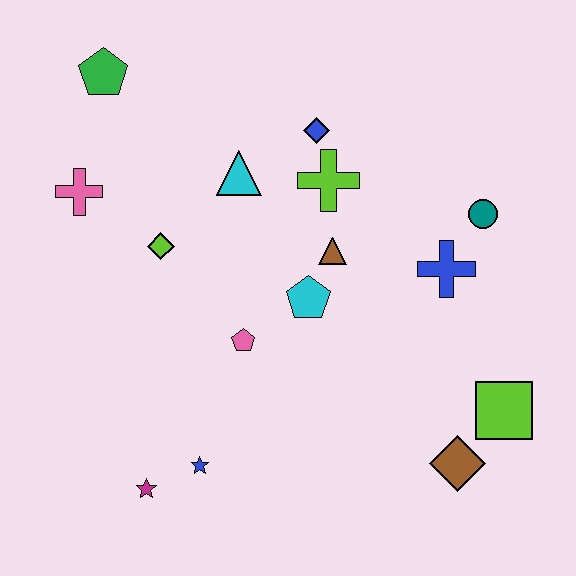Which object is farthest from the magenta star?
The teal circle is farthest from the magenta star.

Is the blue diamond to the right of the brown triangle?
No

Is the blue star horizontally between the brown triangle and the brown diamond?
No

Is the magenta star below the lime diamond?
Yes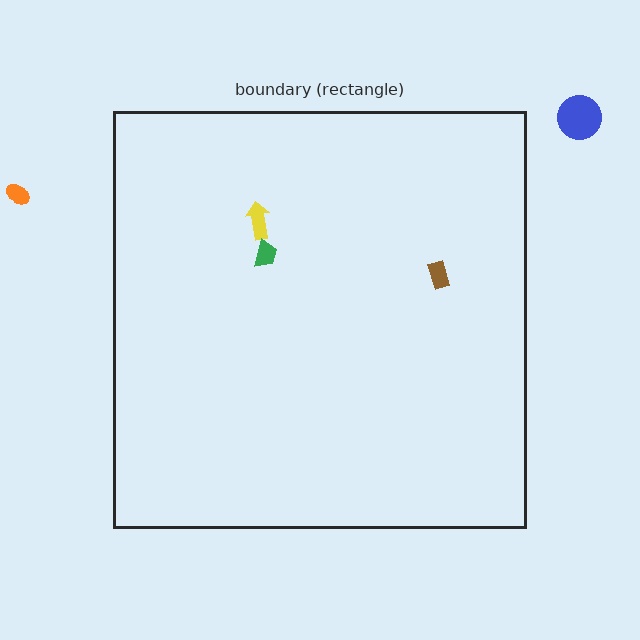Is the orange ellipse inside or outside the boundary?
Outside.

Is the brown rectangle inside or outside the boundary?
Inside.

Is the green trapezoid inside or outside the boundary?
Inside.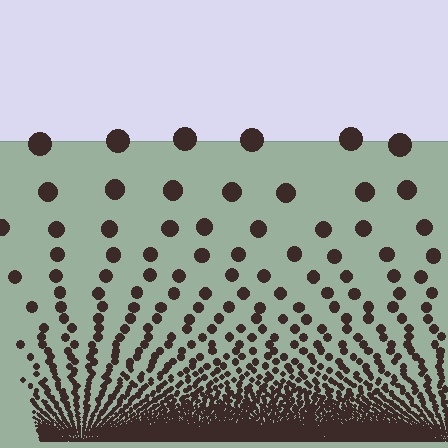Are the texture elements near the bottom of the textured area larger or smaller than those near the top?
Smaller. The gradient is inverted — elements near the bottom are smaller and denser.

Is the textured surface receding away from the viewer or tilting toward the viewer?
The surface appears to tilt toward the viewer. Texture elements get larger and sparser toward the top.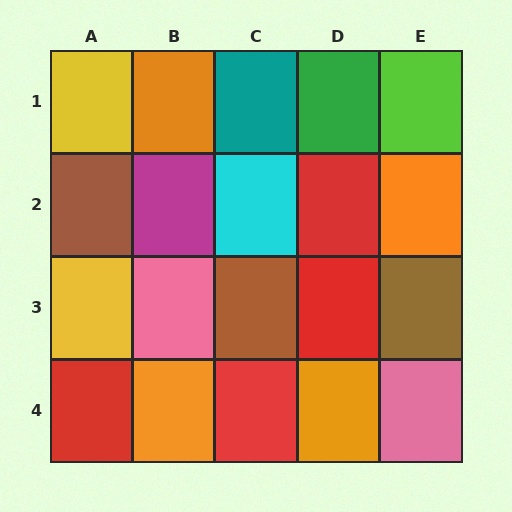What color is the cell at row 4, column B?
Orange.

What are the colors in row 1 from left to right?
Yellow, orange, teal, green, lime.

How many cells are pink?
2 cells are pink.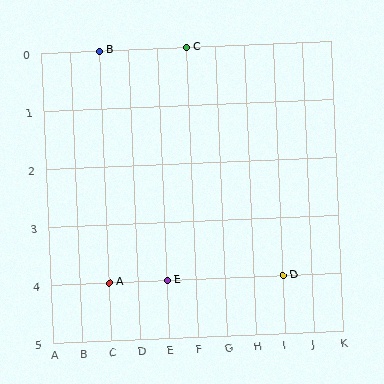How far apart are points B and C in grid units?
Points B and C are 3 columns apart.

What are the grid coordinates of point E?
Point E is at grid coordinates (E, 4).